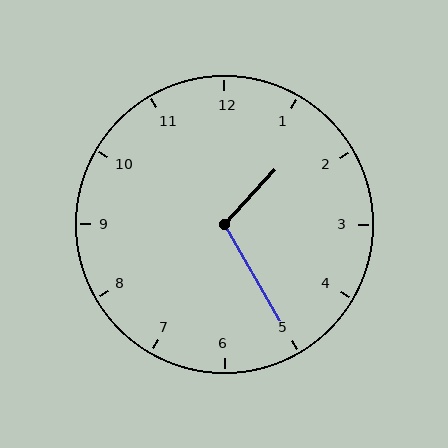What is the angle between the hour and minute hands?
Approximately 108 degrees.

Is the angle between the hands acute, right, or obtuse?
It is obtuse.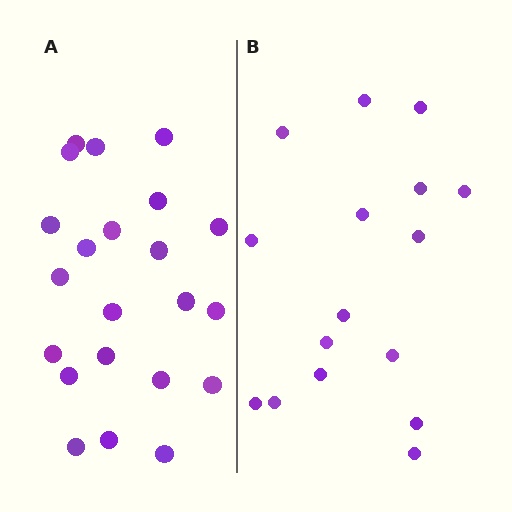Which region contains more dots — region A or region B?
Region A (the left region) has more dots.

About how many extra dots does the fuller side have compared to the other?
Region A has about 6 more dots than region B.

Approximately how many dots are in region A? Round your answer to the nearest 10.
About 20 dots. (The exact count is 22, which rounds to 20.)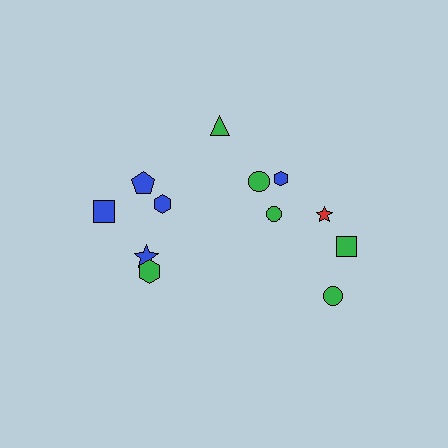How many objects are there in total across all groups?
There are 12 objects.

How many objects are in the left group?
There are 5 objects.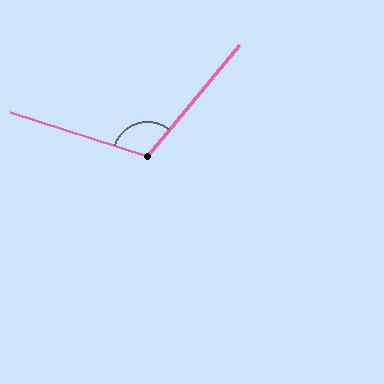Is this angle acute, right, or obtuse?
It is obtuse.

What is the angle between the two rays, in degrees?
Approximately 112 degrees.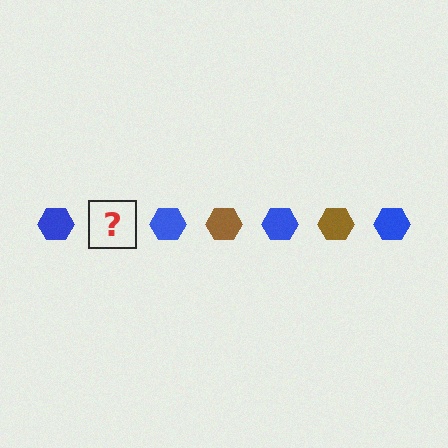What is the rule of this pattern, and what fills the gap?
The rule is that the pattern cycles through blue, brown hexagons. The gap should be filled with a brown hexagon.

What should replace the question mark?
The question mark should be replaced with a brown hexagon.